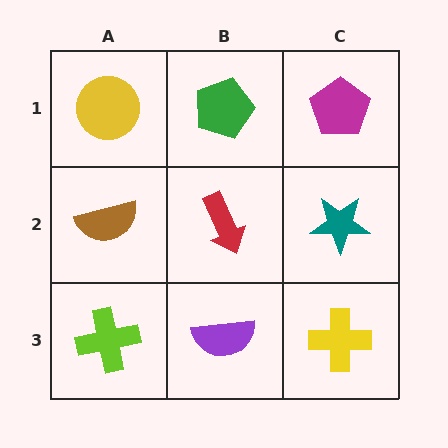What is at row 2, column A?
A brown semicircle.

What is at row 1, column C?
A magenta pentagon.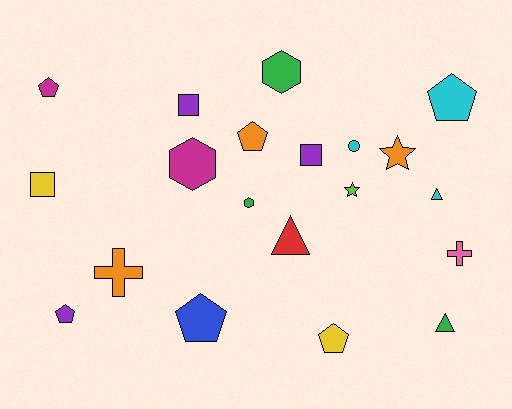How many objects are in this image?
There are 20 objects.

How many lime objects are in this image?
There is 1 lime object.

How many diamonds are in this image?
There are no diamonds.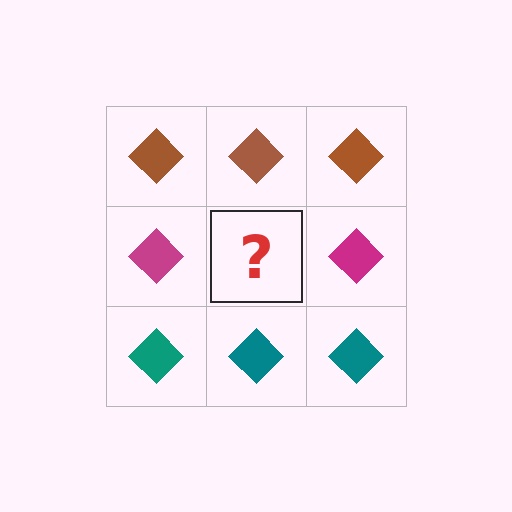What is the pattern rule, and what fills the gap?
The rule is that each row has a consistent color. The gap should be filled with a magenta diamond.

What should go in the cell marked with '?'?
The missing cell should contain a magenta diamond.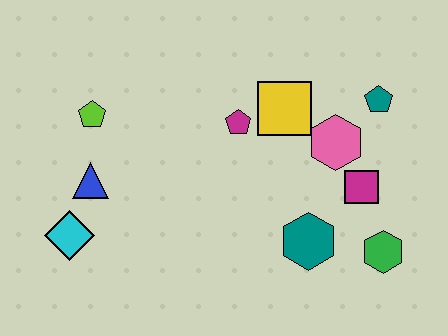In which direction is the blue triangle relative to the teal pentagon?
The blue triangle is to the left of the teal pentagon.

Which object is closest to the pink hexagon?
The magenta square is closest to the pink hexagon.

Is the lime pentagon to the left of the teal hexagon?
Yes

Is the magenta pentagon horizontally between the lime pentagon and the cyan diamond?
No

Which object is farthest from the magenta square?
The cyan diamond is farthest from the magenta square.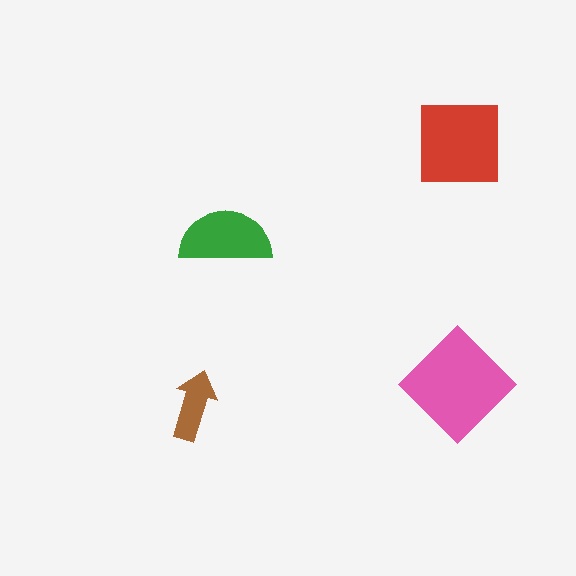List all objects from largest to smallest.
The pink diamond, the red square, the green semicircle, the brown arrow.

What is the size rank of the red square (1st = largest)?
2nd.